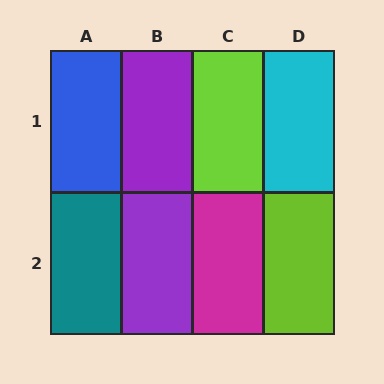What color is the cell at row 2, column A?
Teal.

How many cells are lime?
2 cells are lime.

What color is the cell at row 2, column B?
Purple.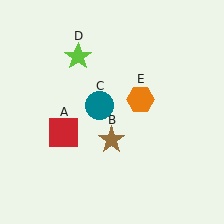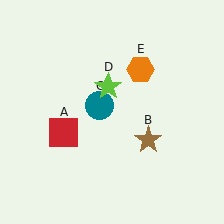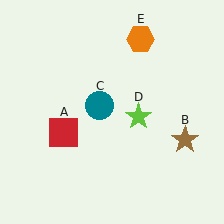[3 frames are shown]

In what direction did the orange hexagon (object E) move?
The orange hexagon (object E) moved up.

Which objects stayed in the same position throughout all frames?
Red square (object A) and teal circle (object C) remained stationary.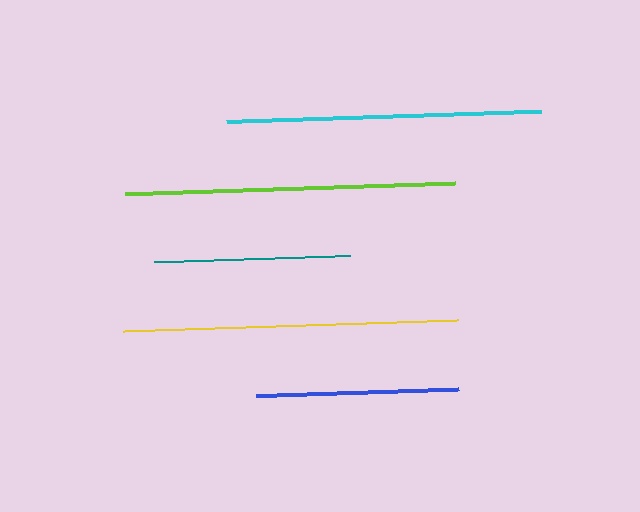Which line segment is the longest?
The yellow line is the longest at approximately 335 pixels.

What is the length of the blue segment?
The blue segment is approximately 203 pixels long.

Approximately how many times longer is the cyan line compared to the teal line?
The cyan line is approximately 1.6 times the length of the teal line.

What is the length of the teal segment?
The teal segment is approximately 196 pixels long.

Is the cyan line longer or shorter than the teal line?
The cyan line is longer than the teal line.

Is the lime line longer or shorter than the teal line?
The lime line is longer than the teal line.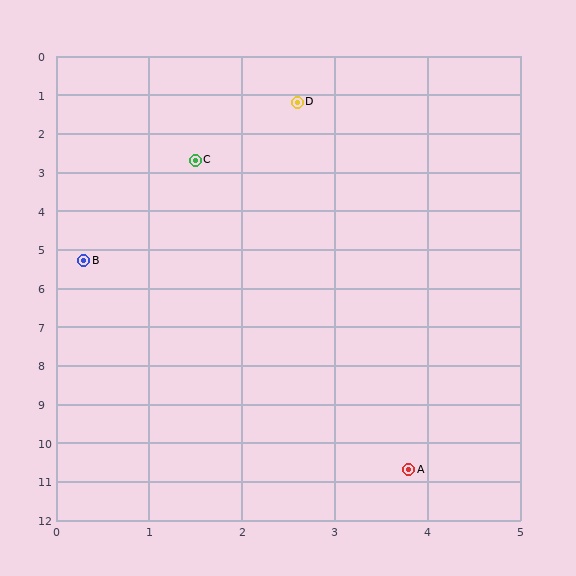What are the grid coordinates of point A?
Point A is at approximately (3.8, 10.7).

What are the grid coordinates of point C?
Point C is at approximately (1.5, 2.7).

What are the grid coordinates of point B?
Point B is at approximately (0.3, 5.3).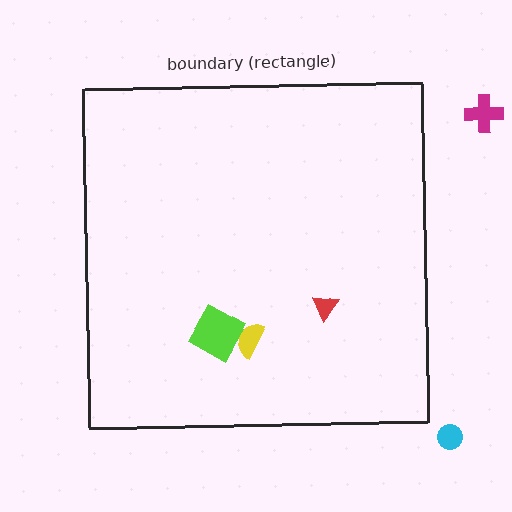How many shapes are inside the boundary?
3 inside, 2 outside.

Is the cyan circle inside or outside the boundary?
Outside.